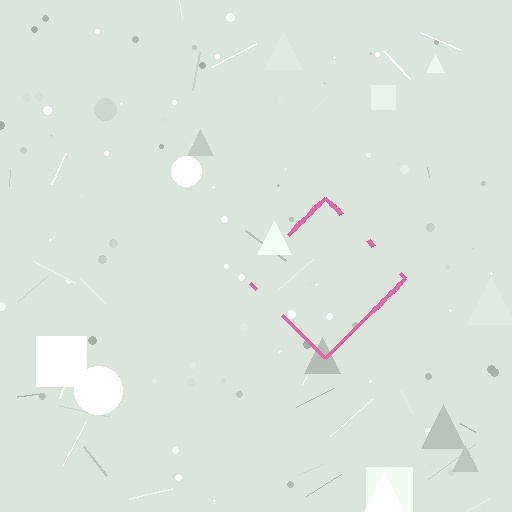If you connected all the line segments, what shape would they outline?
They would outline a diamond.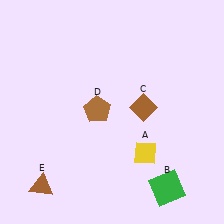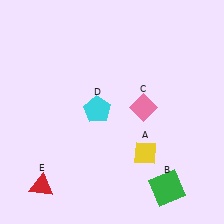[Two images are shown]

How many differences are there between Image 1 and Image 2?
There are 3 differences between the two images.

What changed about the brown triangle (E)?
In Image 1, E is brown. In Image 2, it changed to red.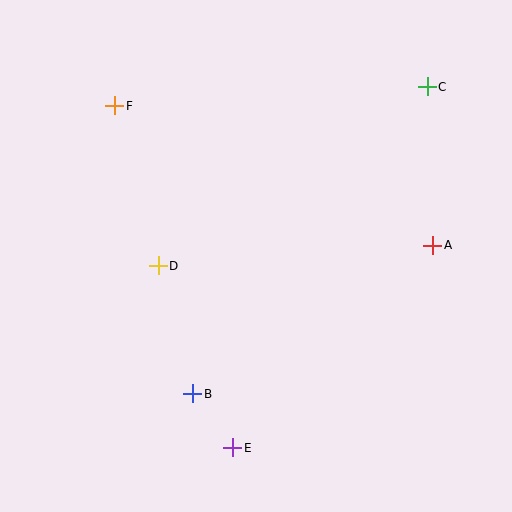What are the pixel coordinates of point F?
Point F is at (115, 106).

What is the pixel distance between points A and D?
The distance between A and D is 275 pixels.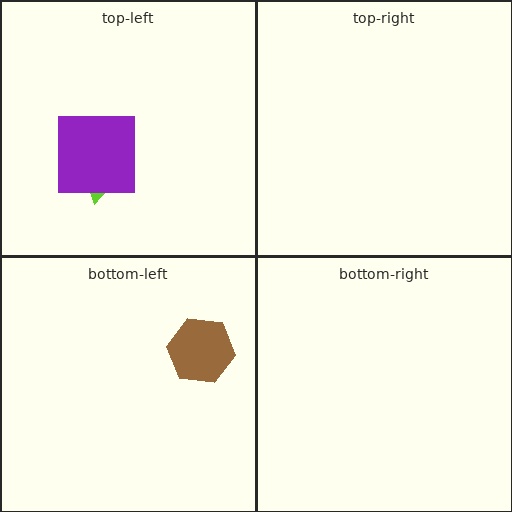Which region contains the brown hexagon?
The bottom-left region.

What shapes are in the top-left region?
The lime triangle, the purple square.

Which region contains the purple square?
The top-left region.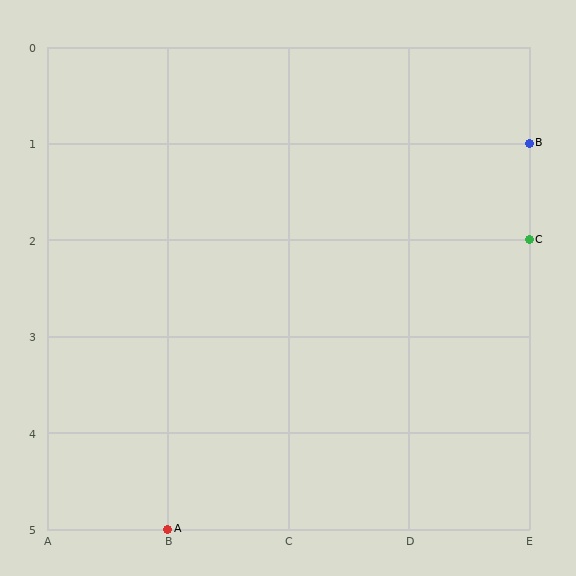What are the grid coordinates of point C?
Point C is at grid coordinates (E, 2).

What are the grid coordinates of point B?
Point B is at grid coordinates (E, 1).